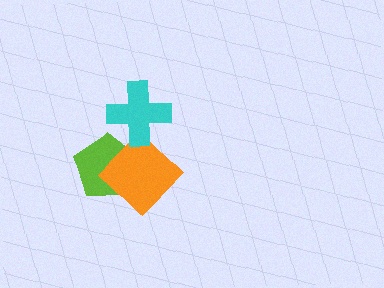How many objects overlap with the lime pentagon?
1 object overlaps with the lime pentagon.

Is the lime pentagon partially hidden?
Yes, it is partially covered by another shape.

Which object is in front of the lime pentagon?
The orange diamond is in front of the lime pentagon.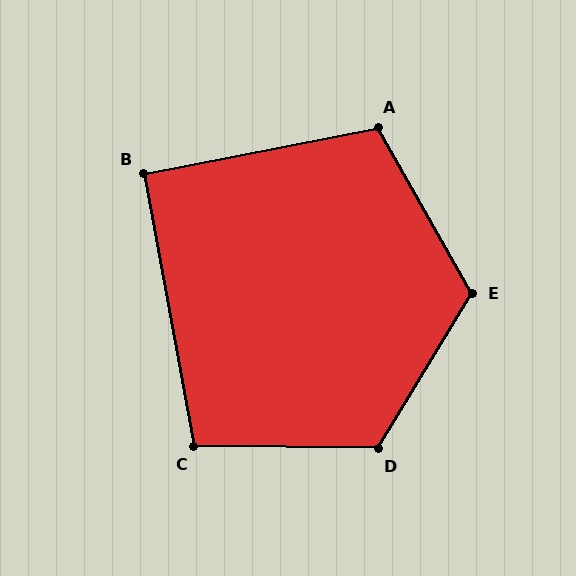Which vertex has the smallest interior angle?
B, at approximately 91 degrees.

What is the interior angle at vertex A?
Approximately 108 degrees (obtuse).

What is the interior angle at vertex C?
Approximately 101 degrees (obtuse).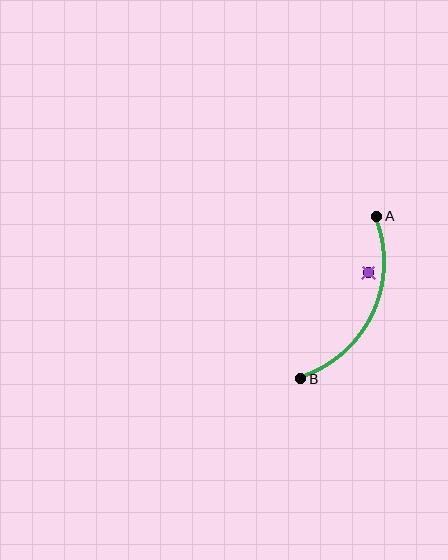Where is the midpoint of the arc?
The arc midpoint is the point on the curve farthest from the straight line joining A and B. It sits to the right of that line.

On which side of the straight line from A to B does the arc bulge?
The arc bulges to the right of the straight line connecting A and B.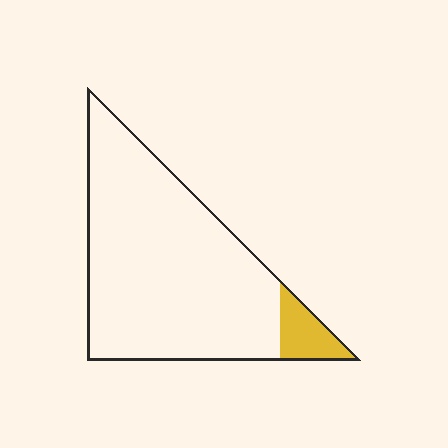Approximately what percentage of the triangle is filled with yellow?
Approximately 10%.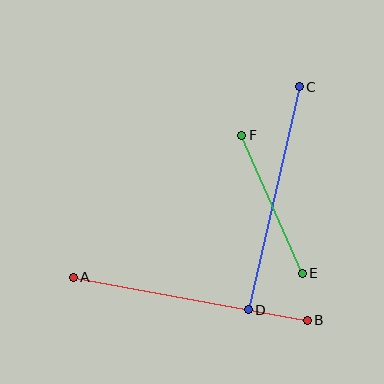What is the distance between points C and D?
The distance is approximately 229 pixels.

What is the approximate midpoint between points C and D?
The midpoint is at approximately (274, 198) pixels.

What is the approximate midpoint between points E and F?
The midpoint is at approximately (272, 204) pixels.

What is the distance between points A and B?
The distance is approximately 238 pixels.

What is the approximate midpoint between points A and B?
The midpoint is at approximately (190, 299) pixels.